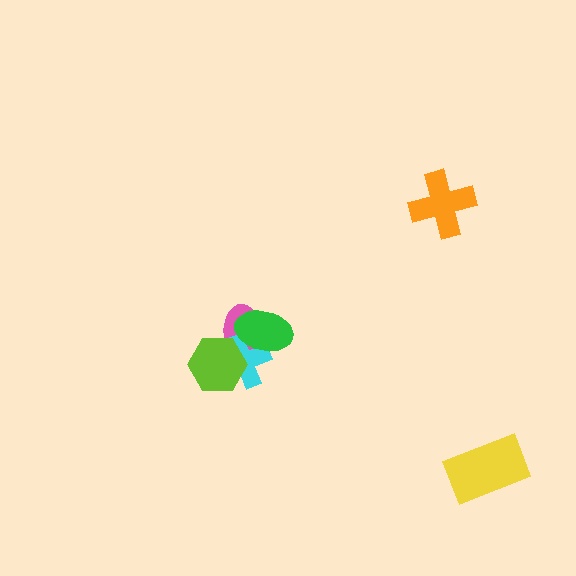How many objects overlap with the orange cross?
0 objects overlap with the orange cross.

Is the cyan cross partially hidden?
Yes, it is partially covered by another shape.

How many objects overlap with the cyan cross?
3 objects overlap with the cyan cross.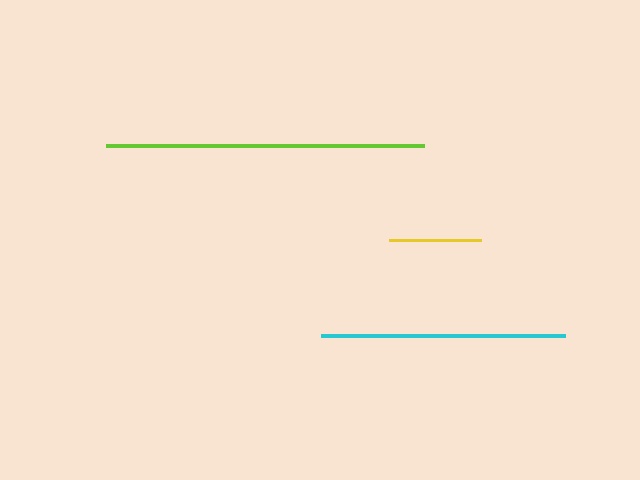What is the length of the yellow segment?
The yellow segment is approximately 91 pixels long.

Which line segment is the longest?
The lime line is the longest at approximately 319 pixels.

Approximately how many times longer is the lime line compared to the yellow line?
The lime line is approximately 3.5 times the length of the yellow line.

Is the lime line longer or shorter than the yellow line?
The lime line is longer than the yellow line.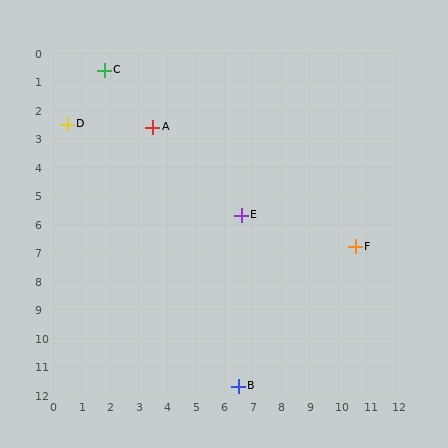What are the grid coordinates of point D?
Point D is at approximately (0.5, 2.5).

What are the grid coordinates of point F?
Point F is at approximately (10.6, 6.8).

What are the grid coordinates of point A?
Point A is at approximately (3.5, 2.6).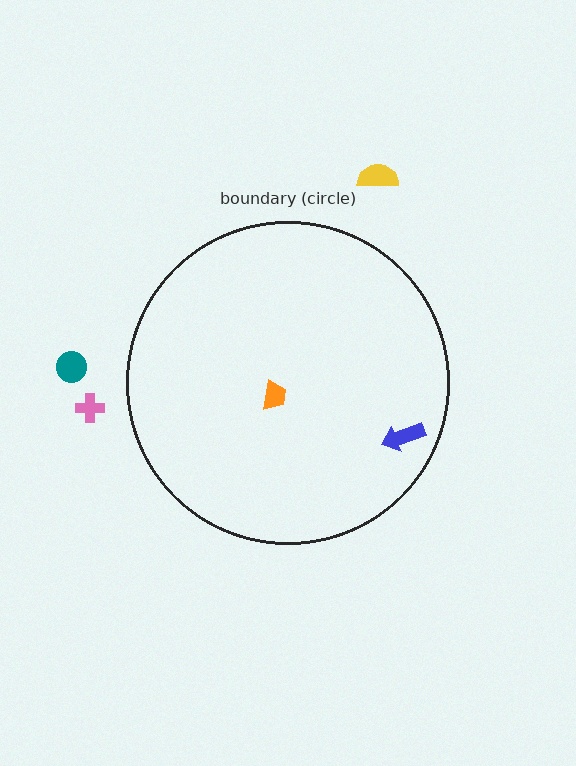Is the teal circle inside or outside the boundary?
Outside.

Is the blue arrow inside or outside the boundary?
Inside.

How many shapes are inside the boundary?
2 inside, 3 outside.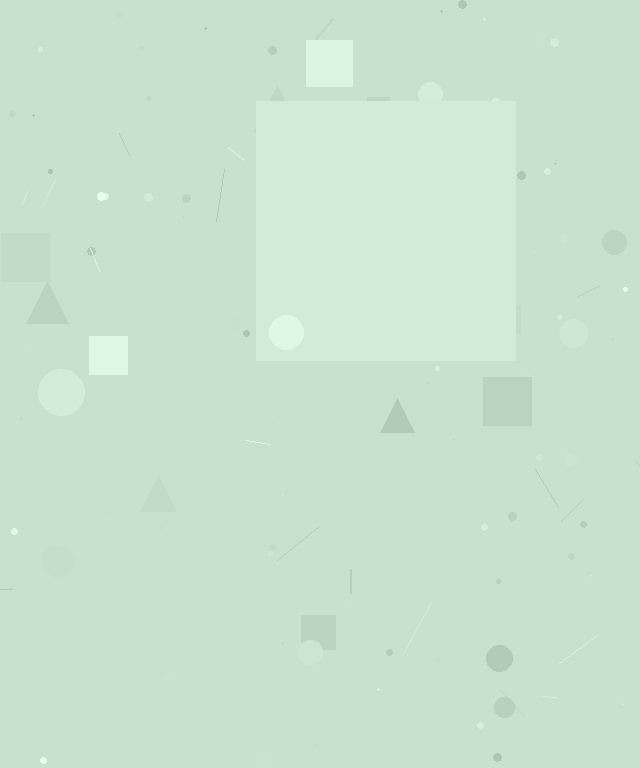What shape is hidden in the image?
A square is hidden in the image.